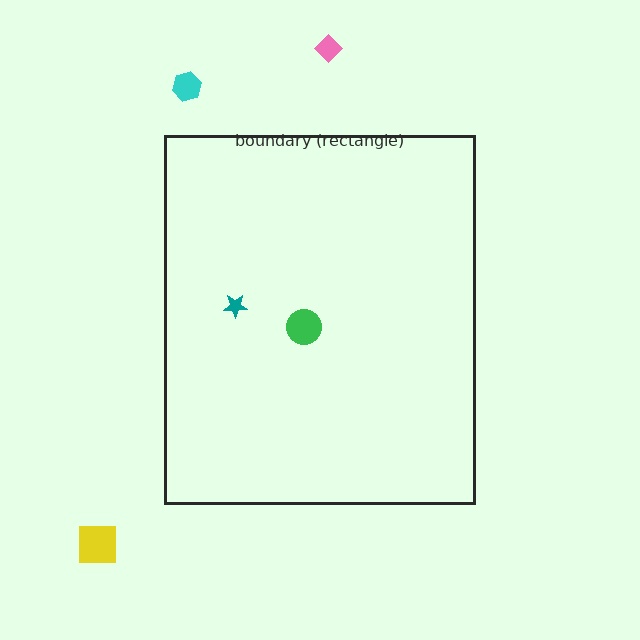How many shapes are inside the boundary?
2 inside, 3 outside.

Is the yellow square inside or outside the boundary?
Outside.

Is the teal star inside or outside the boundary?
Inside.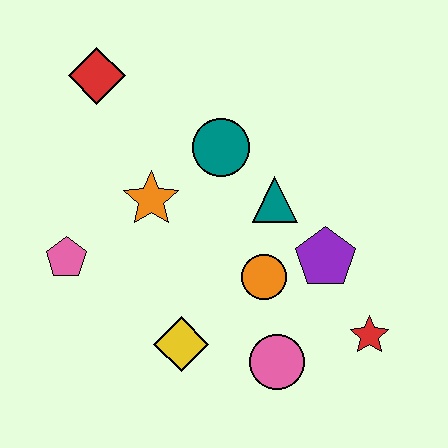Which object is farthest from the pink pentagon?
The red star is farthest from the pink pentagon.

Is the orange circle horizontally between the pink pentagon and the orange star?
No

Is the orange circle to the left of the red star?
Yes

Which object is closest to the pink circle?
The orange circle is closest to the pink circle.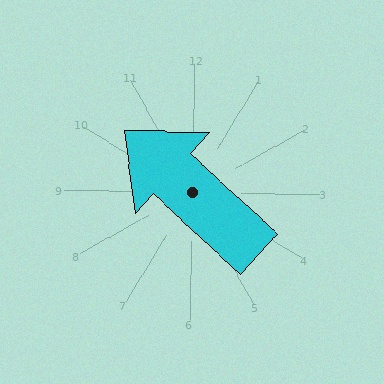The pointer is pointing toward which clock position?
Roughly 10 o'clock.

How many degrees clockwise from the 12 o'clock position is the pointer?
Approximately 312 degrees.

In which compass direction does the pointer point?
Northwest.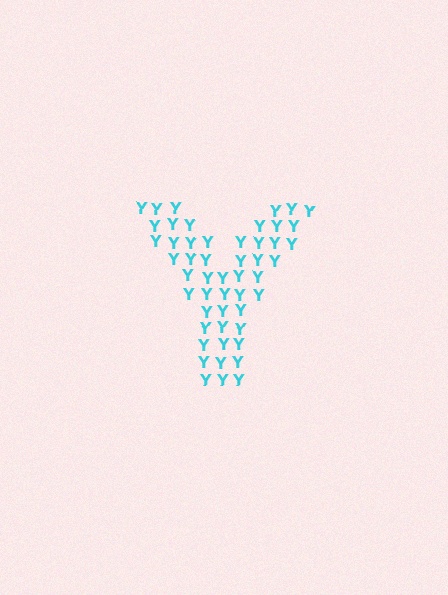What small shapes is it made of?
It is made of small letter Y's.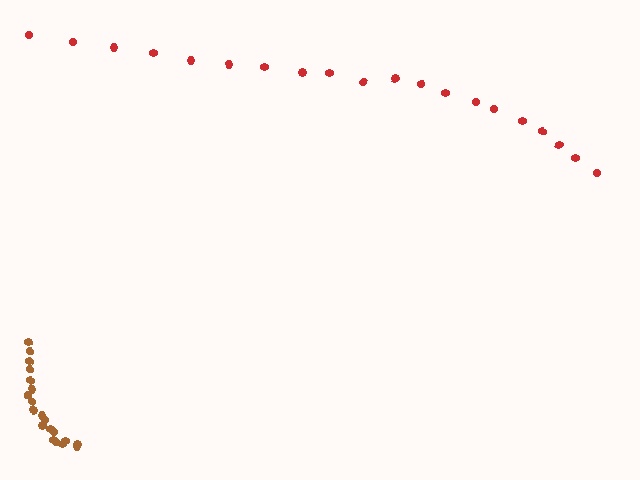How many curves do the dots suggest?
There are 2 distinct paths.